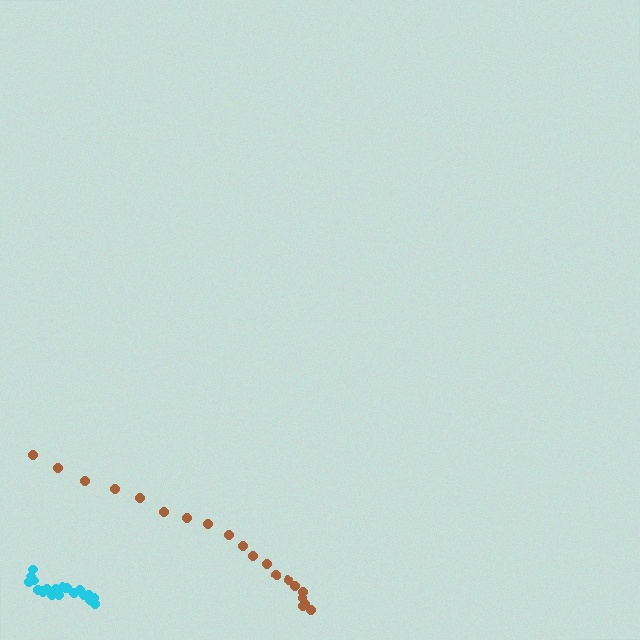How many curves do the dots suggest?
There are 2 distinct paths.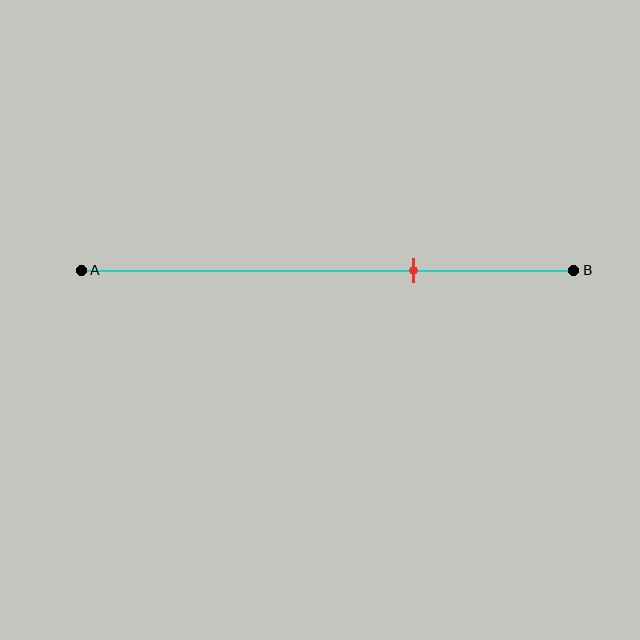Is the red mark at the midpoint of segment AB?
No, the mark is at about 65% from A, not at the 50% midpoint.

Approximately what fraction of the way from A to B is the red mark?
The red mark is approximately 65% of the way from A to B.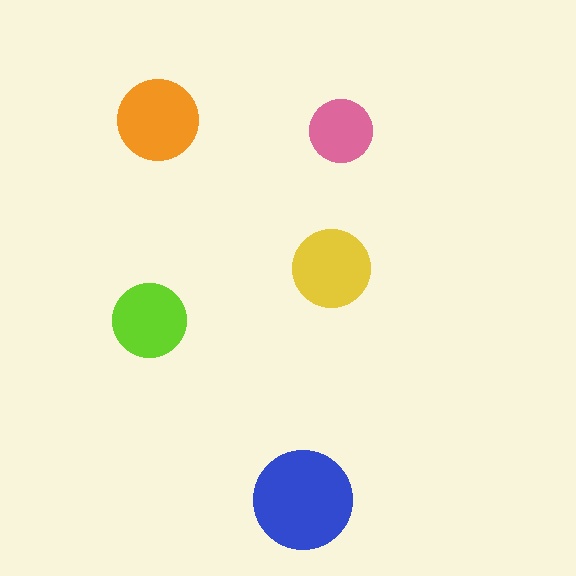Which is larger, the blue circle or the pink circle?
The blue one.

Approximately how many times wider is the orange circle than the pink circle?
About 1.5 times wider.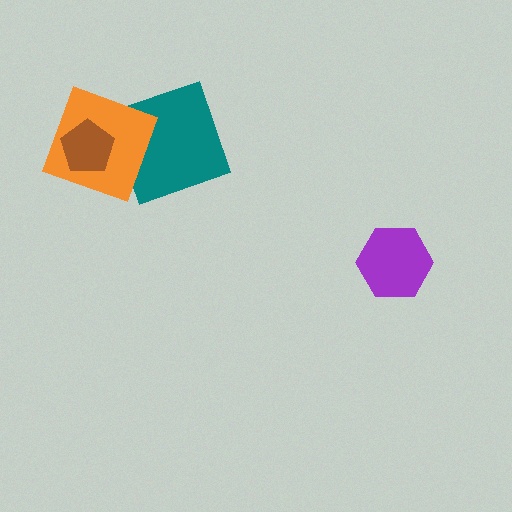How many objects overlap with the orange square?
2 objects overlap with the orange square.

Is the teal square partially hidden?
Yes, it is partially covered by another shape.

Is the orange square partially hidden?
Yes, it is partially covered by another shape.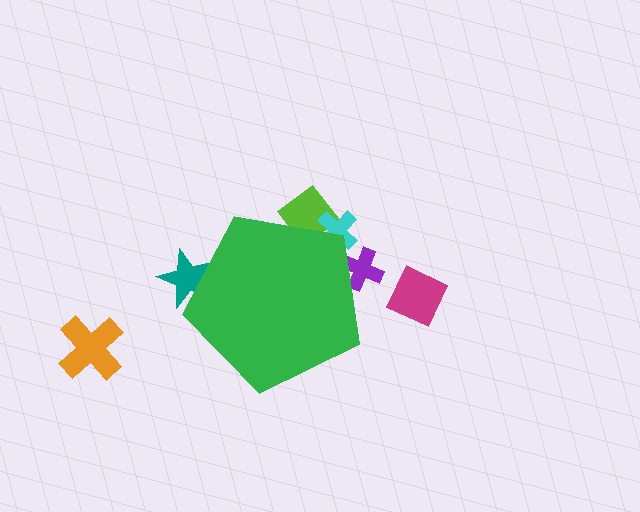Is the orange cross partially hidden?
No, the orange cross is fully visible.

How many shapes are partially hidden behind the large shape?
4 shapes are partially hidden.